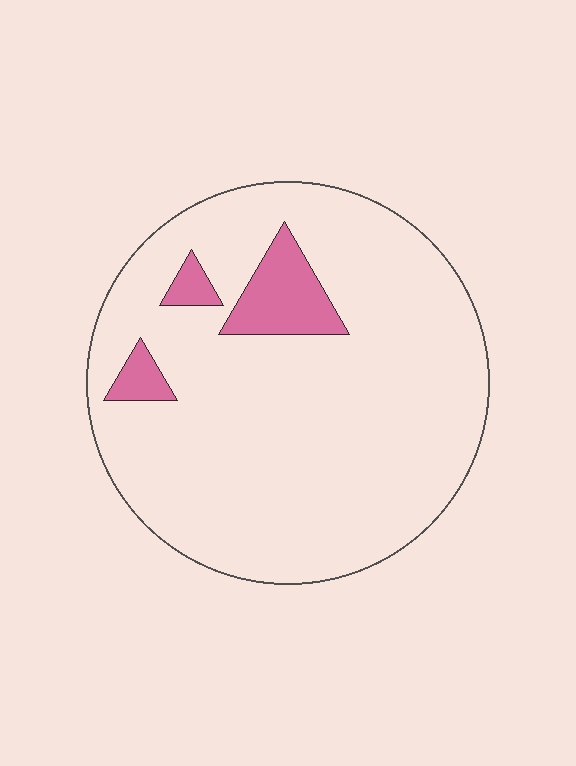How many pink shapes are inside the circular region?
3.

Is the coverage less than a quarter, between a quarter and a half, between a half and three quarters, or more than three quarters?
Less than a quarter.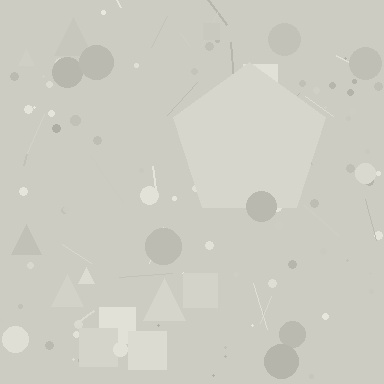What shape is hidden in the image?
A pentagon is hidden in the image.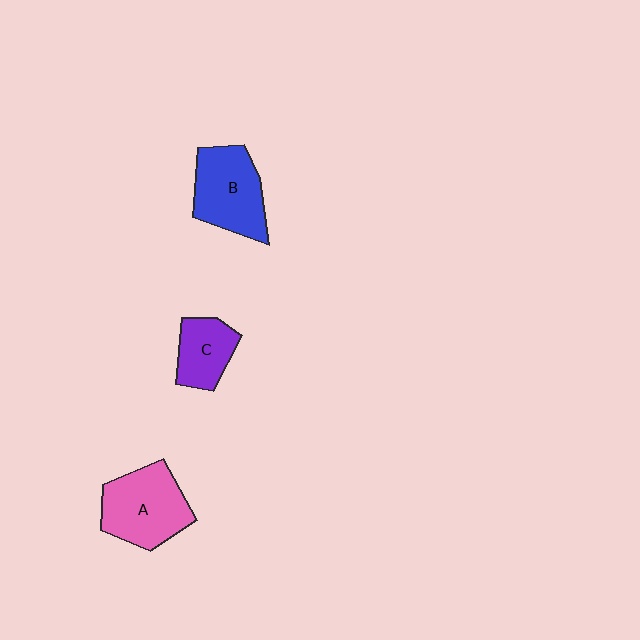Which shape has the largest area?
Shape A (pink).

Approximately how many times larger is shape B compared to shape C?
Approximately 1.6 times.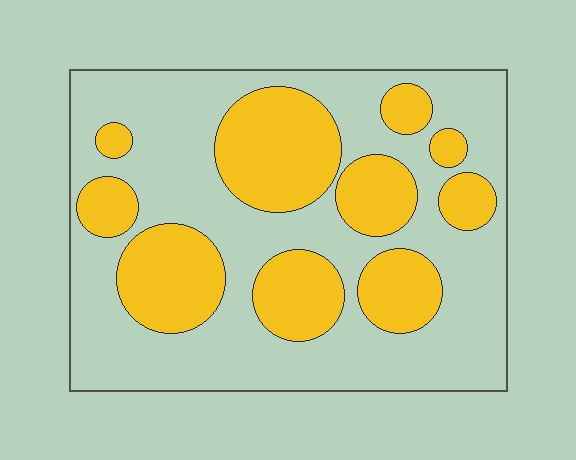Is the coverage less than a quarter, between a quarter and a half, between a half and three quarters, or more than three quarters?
Between a quarter and a half.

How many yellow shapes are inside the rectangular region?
10.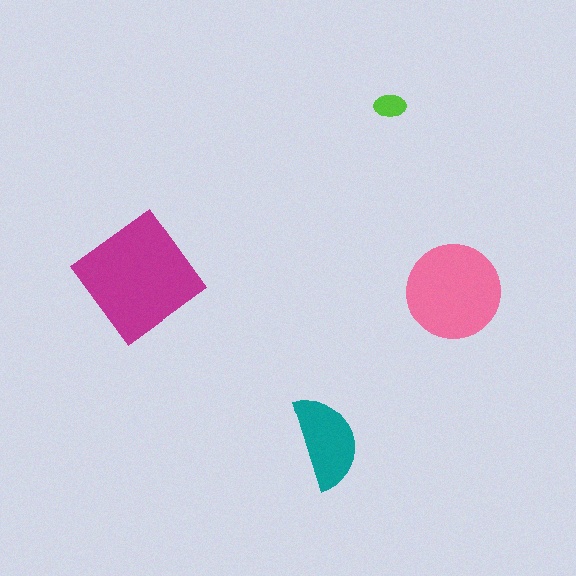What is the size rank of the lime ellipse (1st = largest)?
4th.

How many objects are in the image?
There are 4 objects in the image.